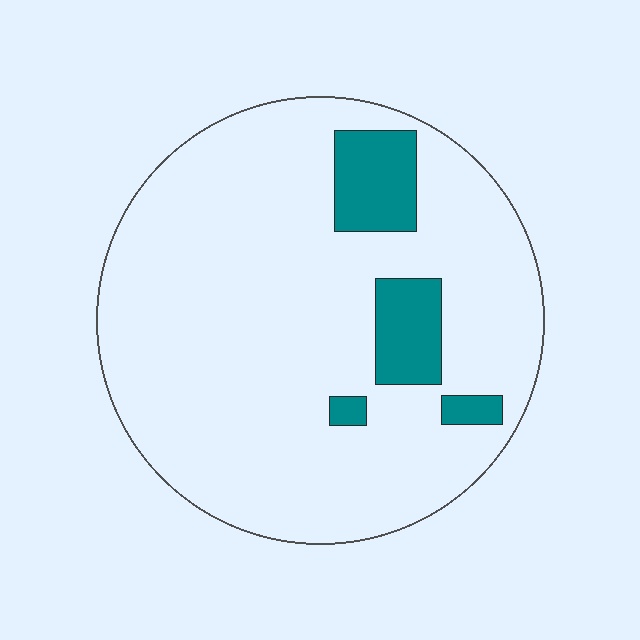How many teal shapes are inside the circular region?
4.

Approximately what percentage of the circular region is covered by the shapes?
Approximately 10%.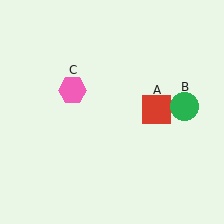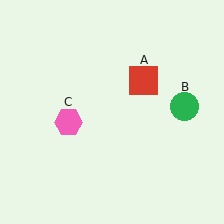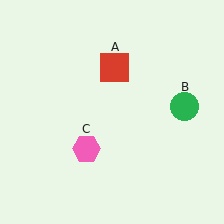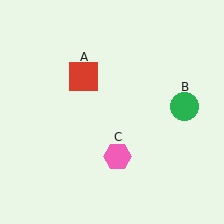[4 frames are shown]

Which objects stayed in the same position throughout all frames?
Green circle (object B) remained stationary.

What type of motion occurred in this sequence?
The red square (object A), pink hexagon (object C) rotated counterclockwise around the center of the scene.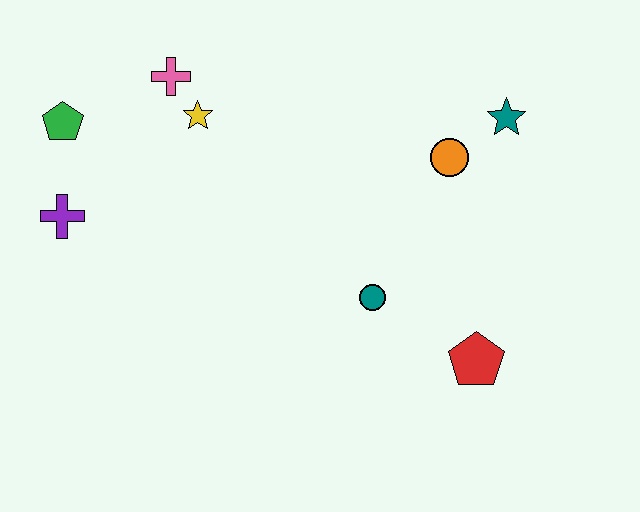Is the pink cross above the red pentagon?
Yes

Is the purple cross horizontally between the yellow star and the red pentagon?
No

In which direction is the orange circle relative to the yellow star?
The orange circle is to the right of the yellow star.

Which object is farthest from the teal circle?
The green pentagon is farthest from the teal circle.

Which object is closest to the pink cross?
The yellow star is closest to the pink cross.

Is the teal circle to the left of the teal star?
Yes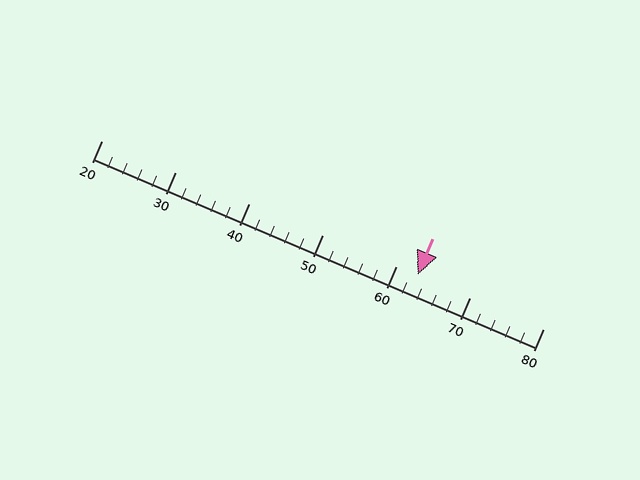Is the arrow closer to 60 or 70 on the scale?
The arrow is closer to 60.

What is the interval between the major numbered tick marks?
The major tick marks are spaced 10 units apart.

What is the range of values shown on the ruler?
The ruler shows values from 20 to 80.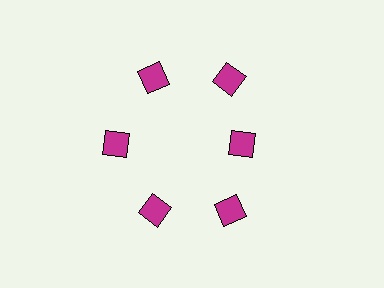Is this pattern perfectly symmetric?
No. The 6 magenta diamonds are arranged in a ring, but one element near the 3 o'clock position is pulled inward toward the center, breaking the 6-fold rotational symmetry.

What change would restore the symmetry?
The symmetry would be restored by moving it outward, back onto the ring so that all 6 diamonds sit at equal angles and equal distance from the center.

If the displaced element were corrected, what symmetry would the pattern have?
It would have 6-fold rotational symmetry — the pattern would map onto itself every 60 degrees.